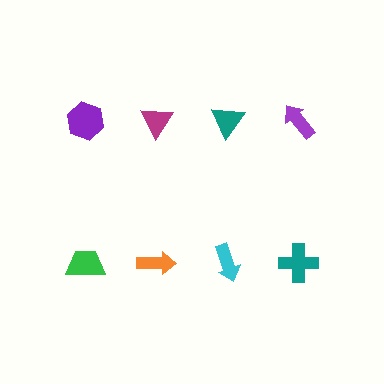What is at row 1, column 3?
A teal triangle.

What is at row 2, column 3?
A cyan arrow.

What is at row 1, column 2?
A magenta triangle.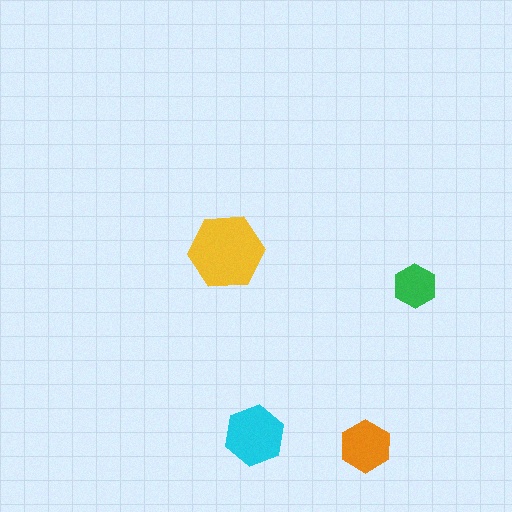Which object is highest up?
The yellow hexagon is topmost.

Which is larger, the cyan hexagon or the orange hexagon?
The cyan one.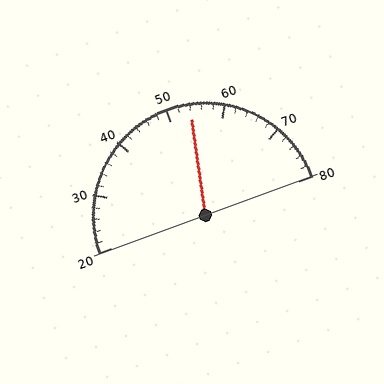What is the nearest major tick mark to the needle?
The nearest major tick mark is 50.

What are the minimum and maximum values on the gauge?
The gauge ranges from 20 to 80.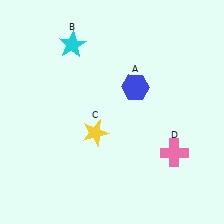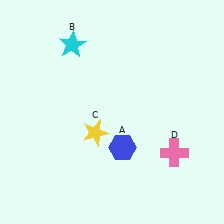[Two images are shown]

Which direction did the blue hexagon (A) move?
The blue hexagon (A) moved down.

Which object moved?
The blue hexagon (A) moved down.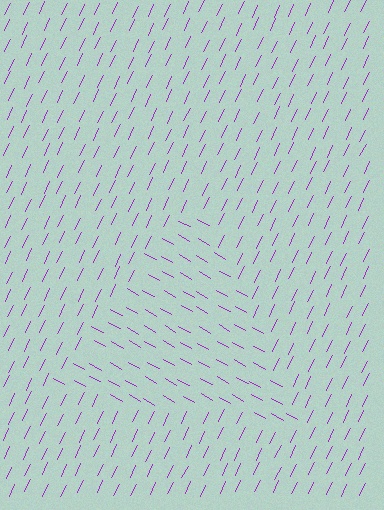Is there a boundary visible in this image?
Yes, there is a texture boundary formed by a change in line orientation.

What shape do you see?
I see a triangle.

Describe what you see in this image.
The image is filled with small purple line segments. A triangle region in the image has lines oriented differently from the surrounding lines, creating a visible texture boundary.